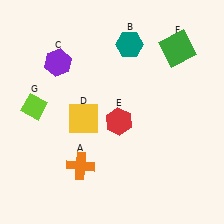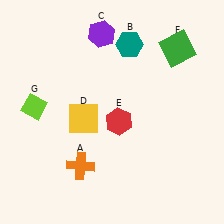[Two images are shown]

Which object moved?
The purple hexagon (C) moved right.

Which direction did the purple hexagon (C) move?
The purple hexagon (C) moved right.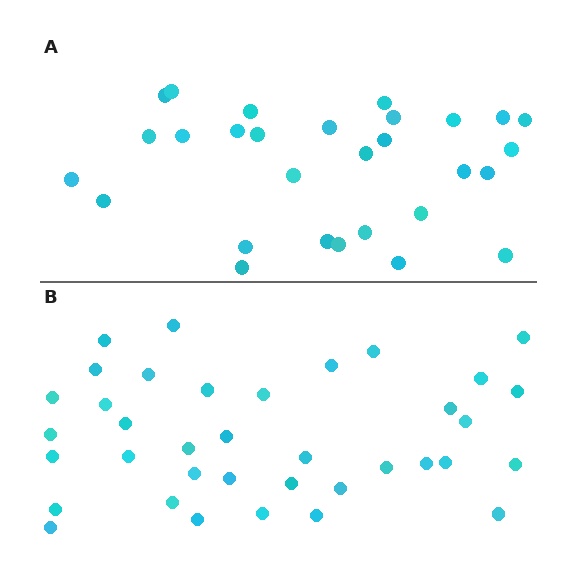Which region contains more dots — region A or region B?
Region B (the bottom region) has more dots.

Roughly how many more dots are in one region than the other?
Region B has roughly 8 or so more dots than region A.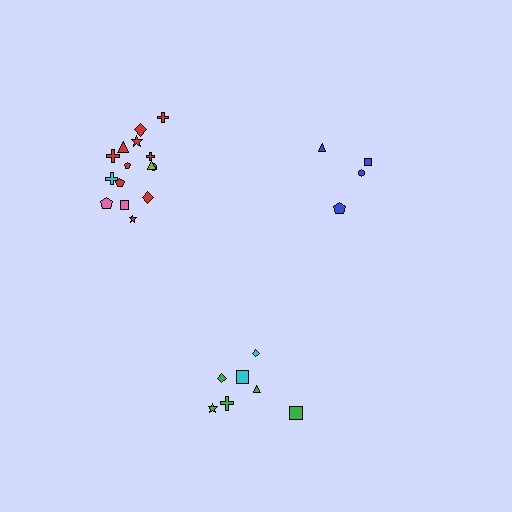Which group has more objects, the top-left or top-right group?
The top-left group.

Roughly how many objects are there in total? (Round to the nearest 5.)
Roughly 25 objects in total.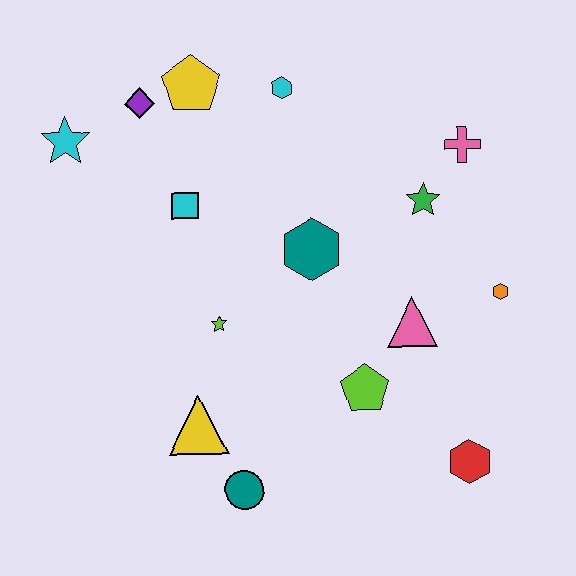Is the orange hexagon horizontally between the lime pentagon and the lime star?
No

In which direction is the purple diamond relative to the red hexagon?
The purple diamond is above the red hexagon.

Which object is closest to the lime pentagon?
The pink triangle is closest to the lime pentagon.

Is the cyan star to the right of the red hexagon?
No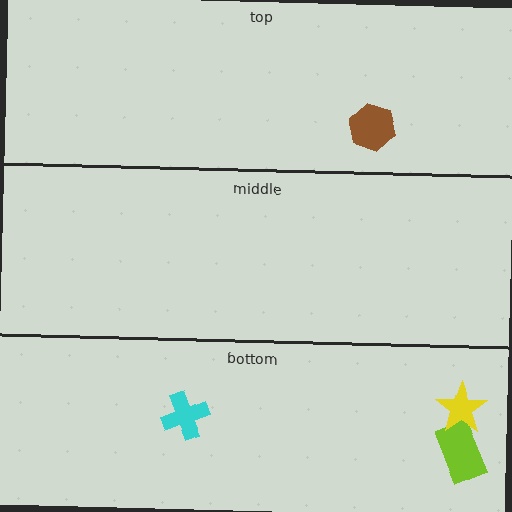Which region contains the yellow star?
The bottom region.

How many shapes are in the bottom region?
3.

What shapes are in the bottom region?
The lime rectangle, the cyan cross, the yellow star.